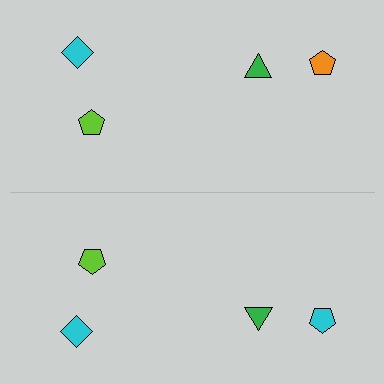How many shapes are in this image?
There are 8 shapes in this image.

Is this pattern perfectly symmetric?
No, the pattern is not perfectly symmetric. The cyan pentagon on the bottom side breaks the symmetry — its mirror counterpart is orange.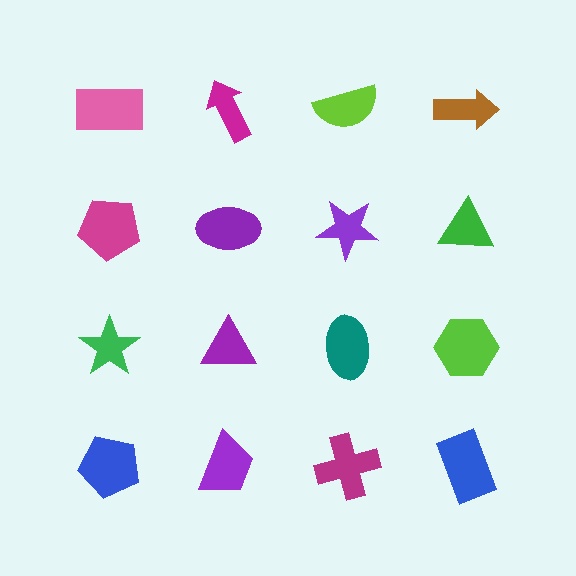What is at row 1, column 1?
A pink rectangle.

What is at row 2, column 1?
A magenta pentagon.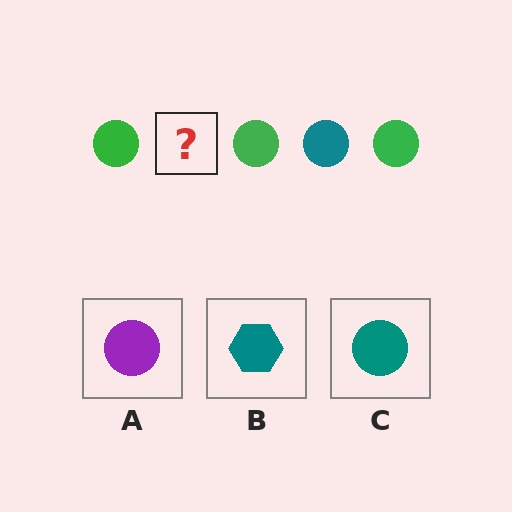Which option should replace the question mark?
Option C.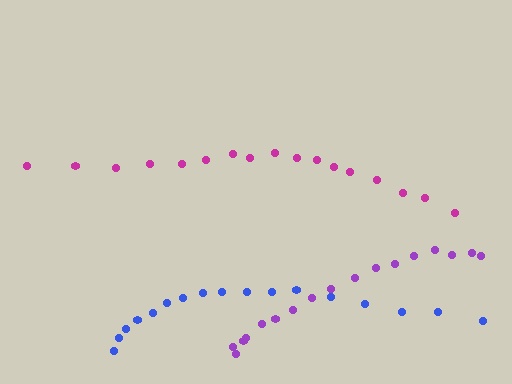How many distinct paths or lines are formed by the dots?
There are 3 distinct paths.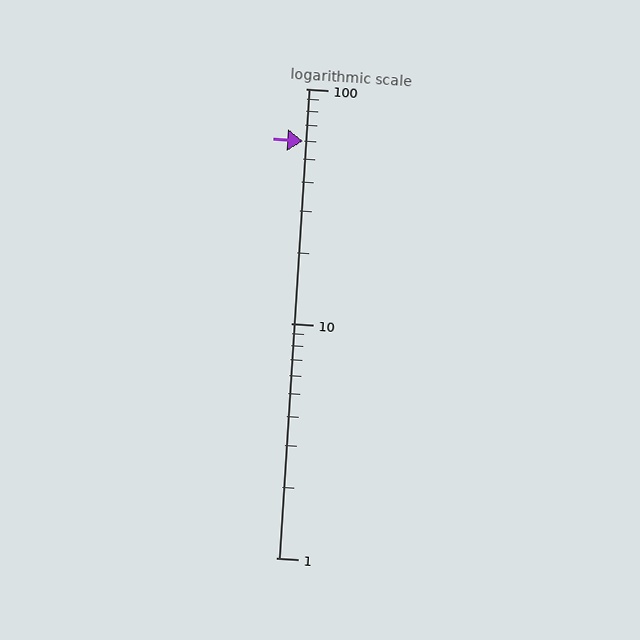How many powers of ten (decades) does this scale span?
The scale spans 2 decades, from 1 to 100.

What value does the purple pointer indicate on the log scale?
The pointer indicates approximately 60.